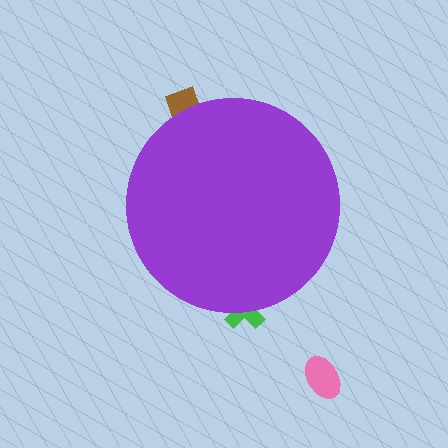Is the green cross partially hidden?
Yes, the green cross is partially hidden behind the purple circle.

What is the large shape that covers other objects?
A purple circle.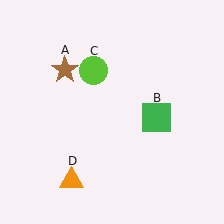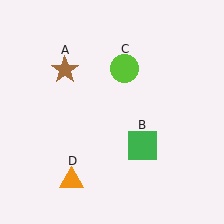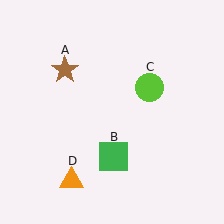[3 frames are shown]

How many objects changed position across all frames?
2 objects changed position: green square (object B), lime circle (object C).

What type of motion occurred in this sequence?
The green square (object B), lime circle (object C) rotated clockwise around the center of the scene.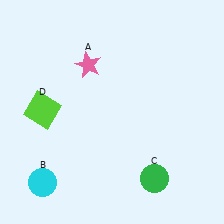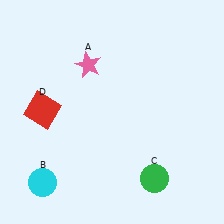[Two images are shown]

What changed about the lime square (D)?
In Image 1, D is lime. In Image 2, it changed to red.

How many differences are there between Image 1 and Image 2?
There is 1 difference between the two images.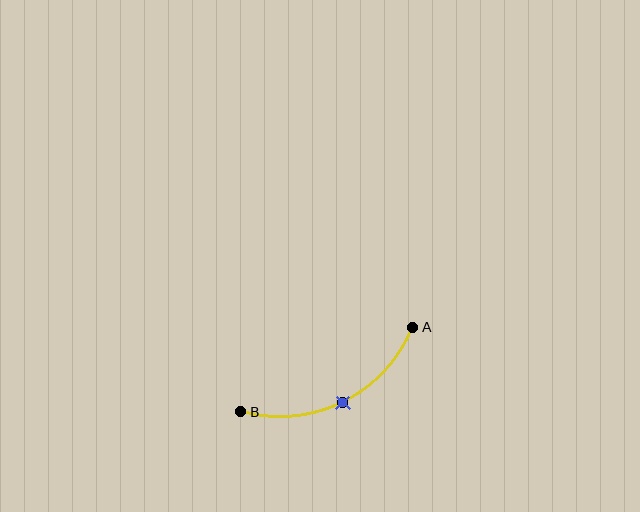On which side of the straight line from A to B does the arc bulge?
The arc bulges below the straight line connecting A and B.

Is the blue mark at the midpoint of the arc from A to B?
Yes. The blue mark lies on the arc at equal arc-length from both A and B — it is the arc midpoint.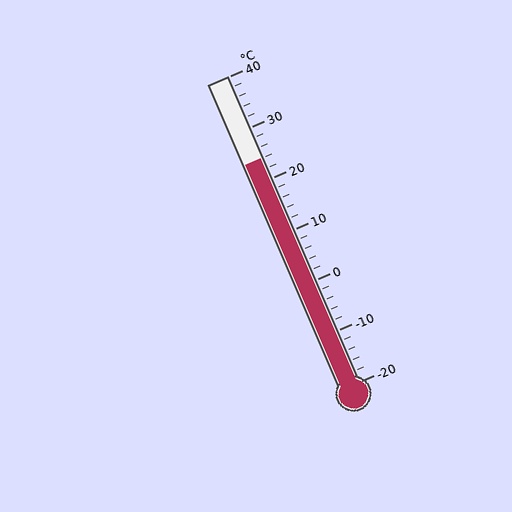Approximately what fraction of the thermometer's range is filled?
The thermometer is filled to approximately 75% of its range.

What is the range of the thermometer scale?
The thermometer scale ranges from -20°C to 40°C.